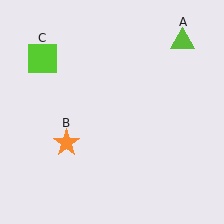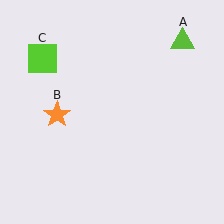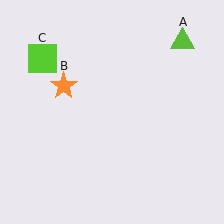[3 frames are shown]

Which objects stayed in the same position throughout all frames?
Lime triangle (object A) and lime square (object C) remained stationary.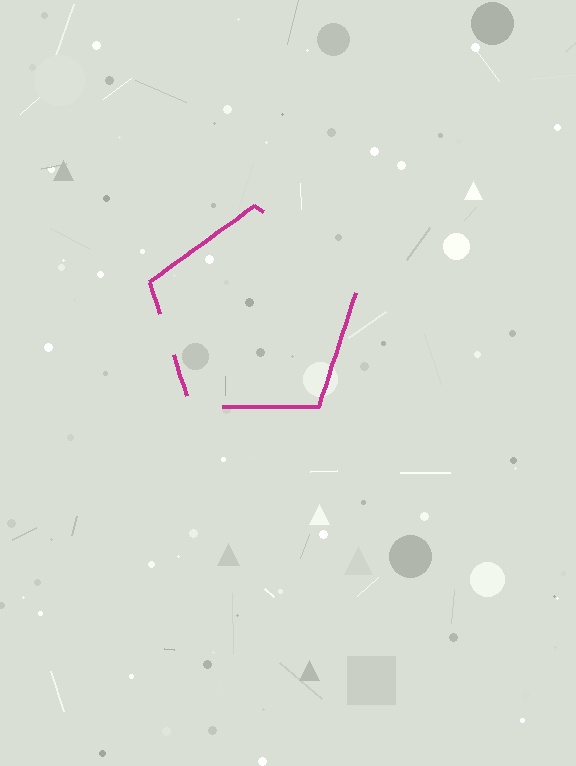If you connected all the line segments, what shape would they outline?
They would outline a pentagon.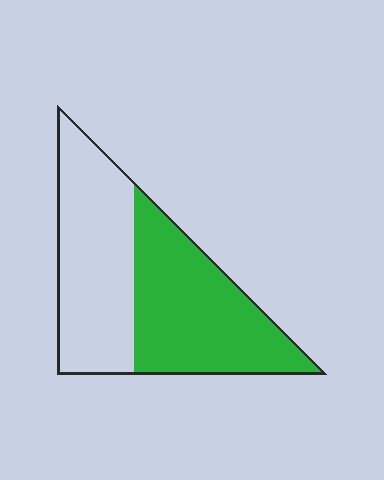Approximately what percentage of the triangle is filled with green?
Approximately 50%.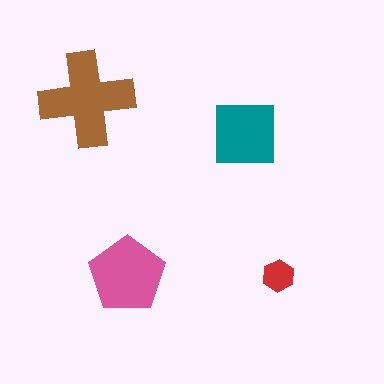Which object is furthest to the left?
The brown cross is leftmost.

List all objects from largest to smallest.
The brown cross, the pink pentagon, the teal square, the red hexagon.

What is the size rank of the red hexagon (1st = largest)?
4th.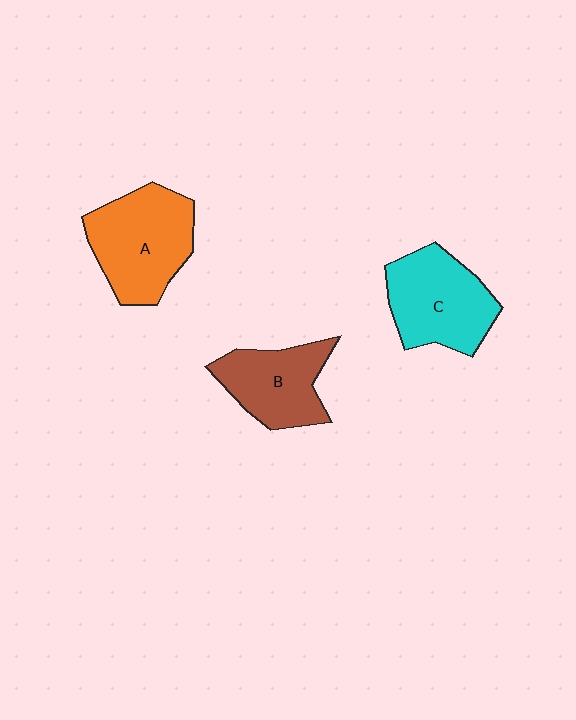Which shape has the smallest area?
Shape B (brown).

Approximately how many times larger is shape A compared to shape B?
Approximately 1.3 times.